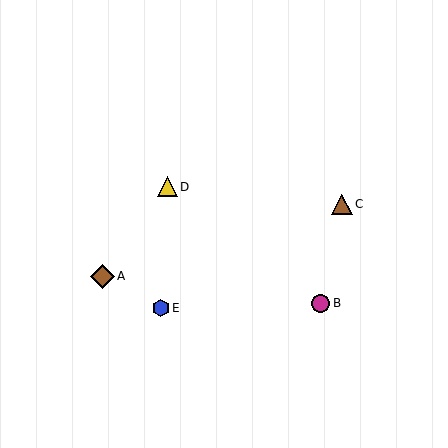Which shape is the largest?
The brown diamond (labeled A) is the largest.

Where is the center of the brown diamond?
The center of the brown diamond is at (102, 276).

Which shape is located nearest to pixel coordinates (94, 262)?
The brown diamond (labeled A) at (102, 276) is nearest to that location.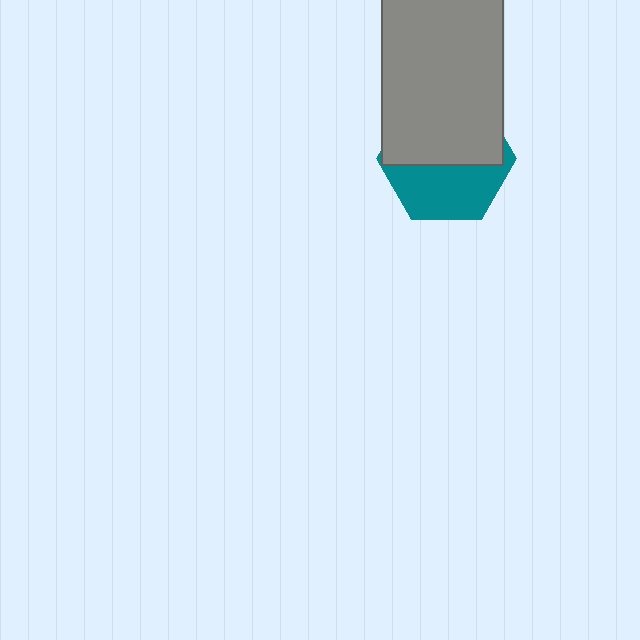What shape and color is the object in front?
The object in front is a gray rectangle.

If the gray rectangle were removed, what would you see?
You would see the complete teal hexagon.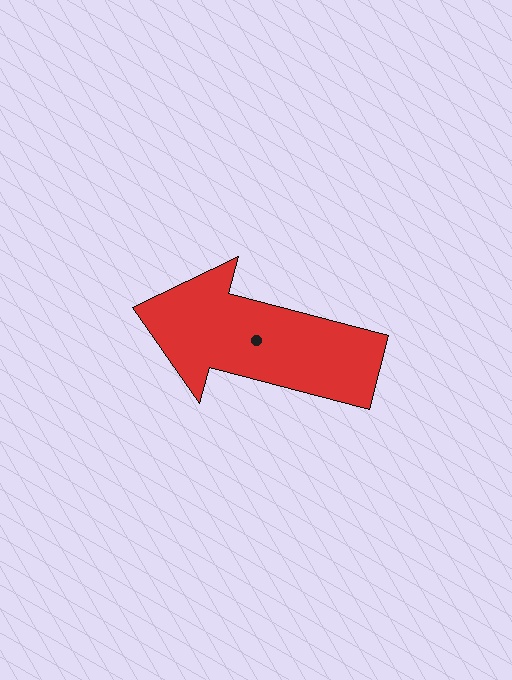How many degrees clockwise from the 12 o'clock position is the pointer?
Approximately 285 degrees.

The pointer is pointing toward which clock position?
Roughly 9 o'clock.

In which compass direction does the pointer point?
West.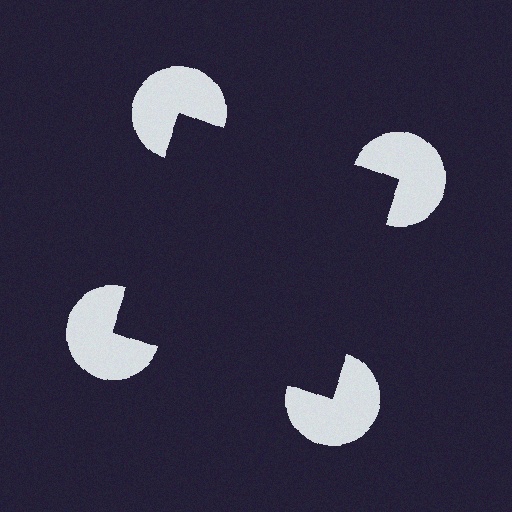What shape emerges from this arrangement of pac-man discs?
An illusory square — its edges are inferred from the aligned wedge cuts in the pac-man discs, not physically drawn.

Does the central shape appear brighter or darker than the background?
It typically appears slightly darker than the background, even though no actual brightness change is drawn.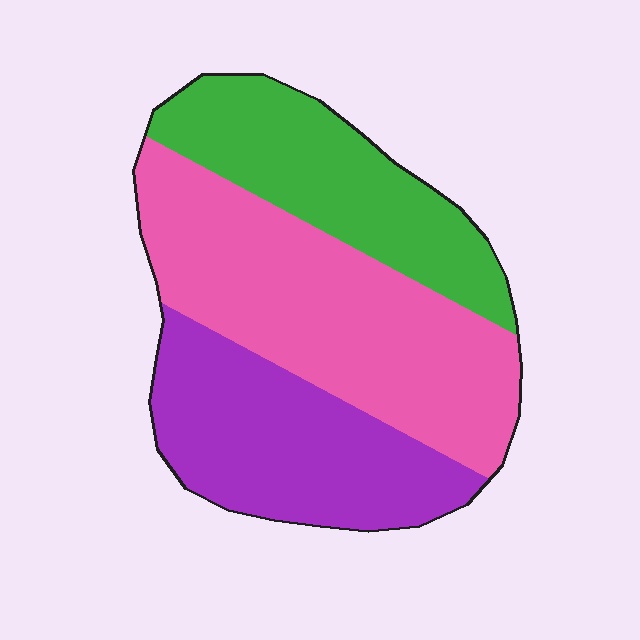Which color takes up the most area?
Pink, at roughly 45%.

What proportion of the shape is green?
Green takes up about one quarter (1/4) of the shape.